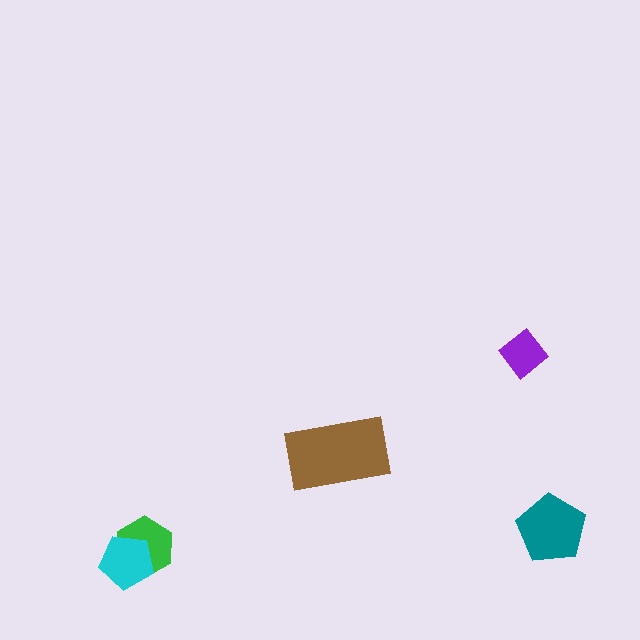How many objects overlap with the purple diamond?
0 objects overlap with the purple diamond.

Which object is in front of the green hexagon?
The cyan pentagon is in front of the green hexagon.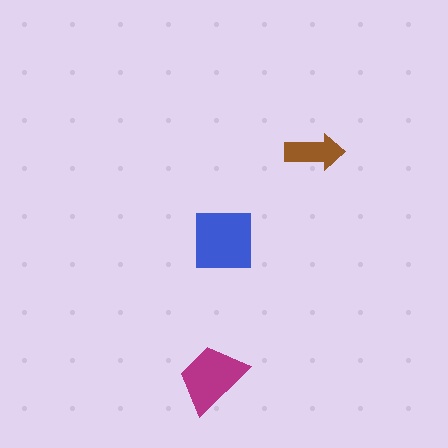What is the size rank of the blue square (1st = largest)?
1st.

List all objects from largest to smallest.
The blue square, the magenta trapezoid, the brown arrow.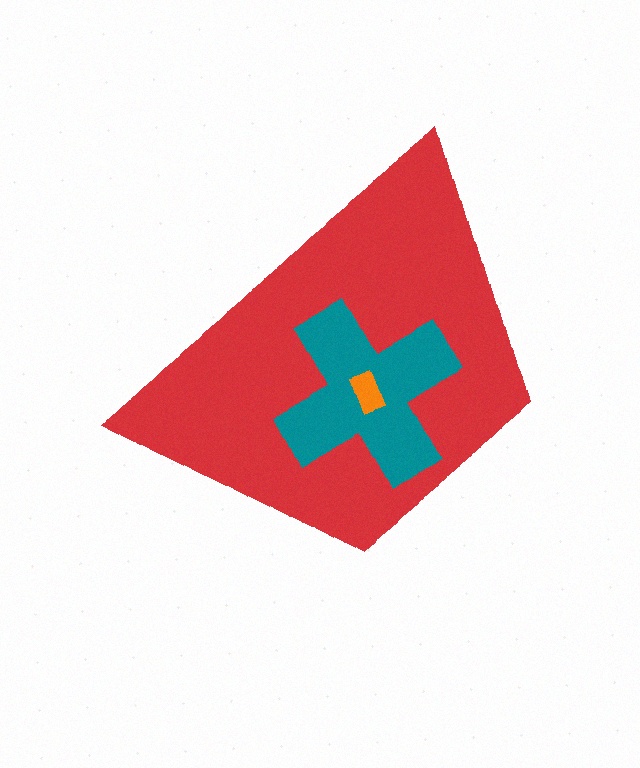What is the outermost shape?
The red trapezoid.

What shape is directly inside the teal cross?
The orange rectangle.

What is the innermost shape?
The orange rectangle.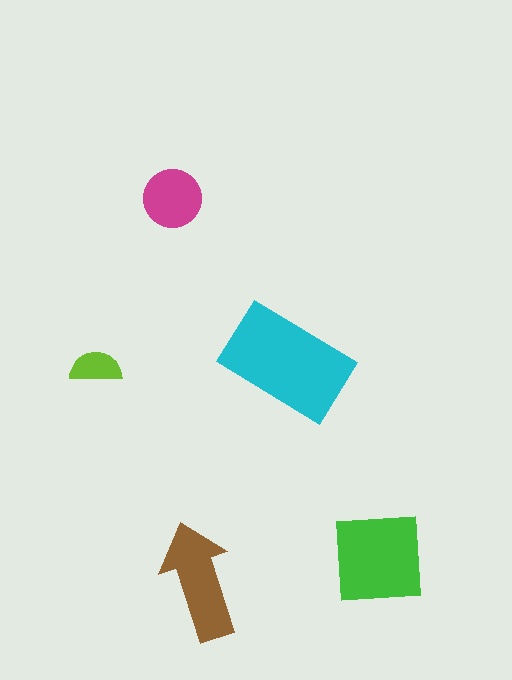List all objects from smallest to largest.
The lime semicircle, the magenta circle, the brown arrow, the green square, the cyan rectangle.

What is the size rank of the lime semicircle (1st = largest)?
5th.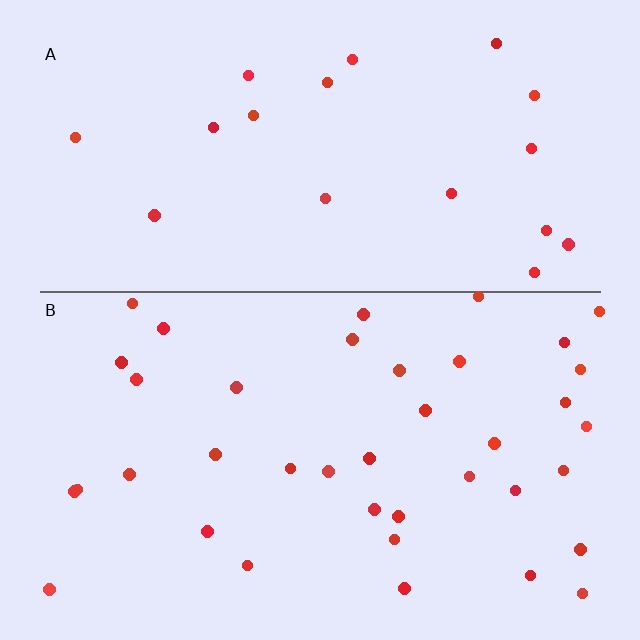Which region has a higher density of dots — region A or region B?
B (the bottom).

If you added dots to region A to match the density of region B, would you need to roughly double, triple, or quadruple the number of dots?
Approximately double.